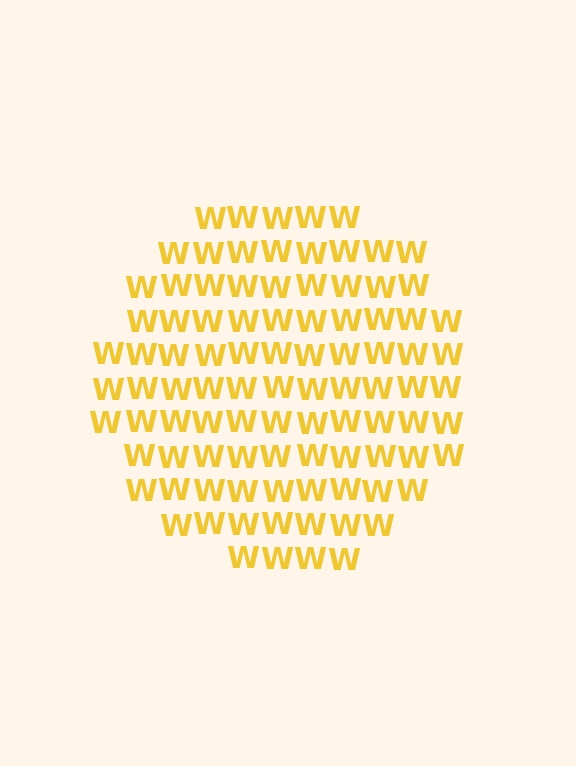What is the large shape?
The large shape is a circle.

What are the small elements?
The small elements are letter W's.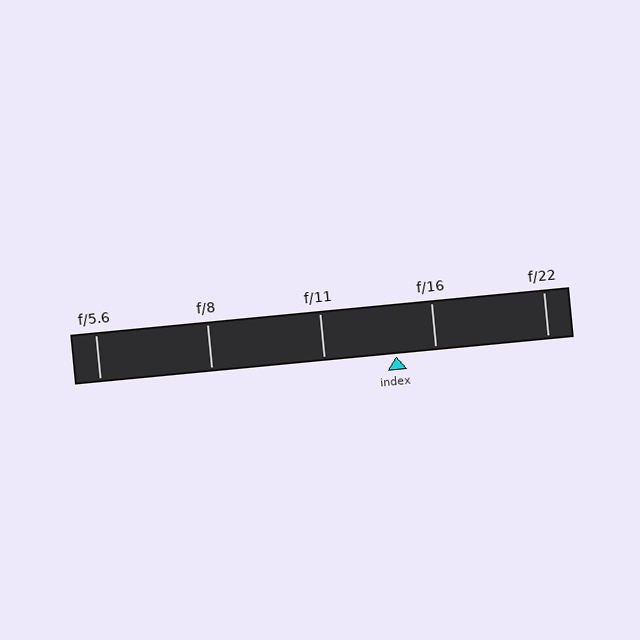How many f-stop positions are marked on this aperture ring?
There are 5 f-stop positions marked.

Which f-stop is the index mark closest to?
The index mark is closest to f/16.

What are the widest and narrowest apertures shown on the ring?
The widest aperture shown is f/5.6 and the narrowest is f/22.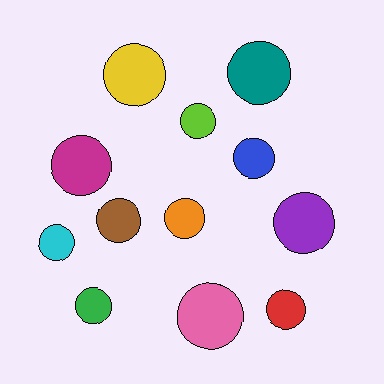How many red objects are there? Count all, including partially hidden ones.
There is 1 red object.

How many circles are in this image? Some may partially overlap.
There are 12 circles.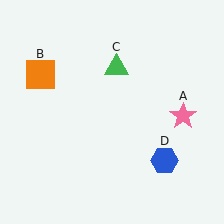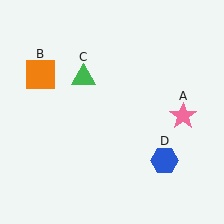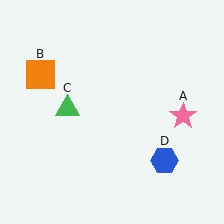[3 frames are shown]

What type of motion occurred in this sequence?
The green triangle (object C) rotated counterclockwise around the center of the scene.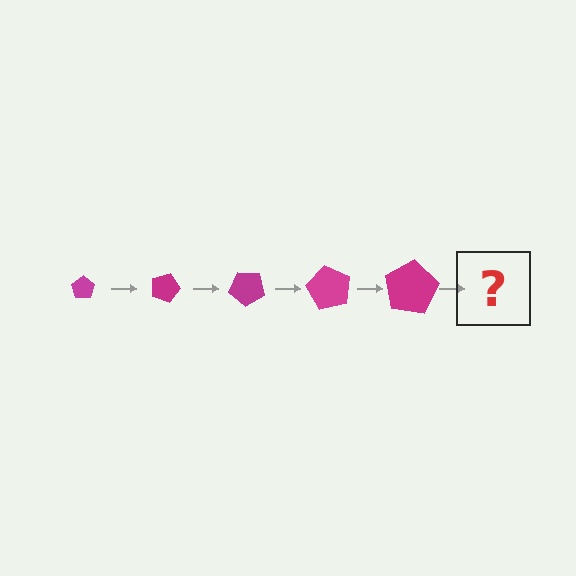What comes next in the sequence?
The next element should be a pentagon, larger than the previous one and rotated 100 degrees from the start.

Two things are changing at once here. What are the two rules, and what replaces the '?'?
The two rules are that the pentagon grows larger each step and it rotates 20 degrees each step. The '?' should be a pentagon, larger than the previous one and rotated 100 degrees from the start.